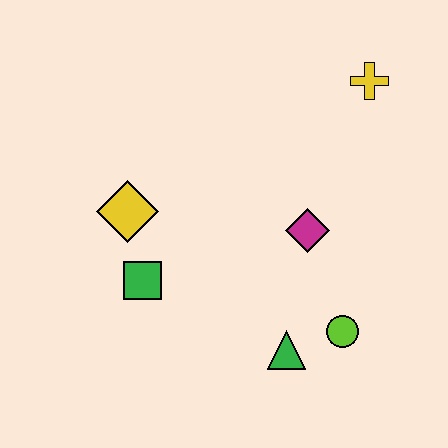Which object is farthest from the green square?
The yellow cross is farthest from the green square.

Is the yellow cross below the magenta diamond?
No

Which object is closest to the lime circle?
The green triangle is closest to the lime circle.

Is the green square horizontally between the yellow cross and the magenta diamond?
No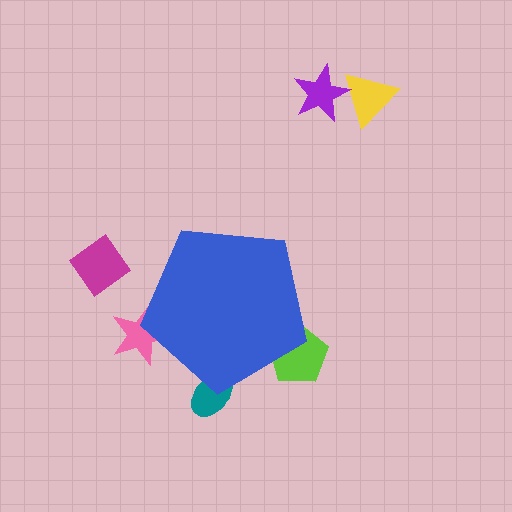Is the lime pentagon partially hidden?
Yes, the lime pentagon is partially hidden behind the blue pentagon.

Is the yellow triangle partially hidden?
No, the yellow triangle is fully visible.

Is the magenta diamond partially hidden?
No, the magenta diamond is fully visible.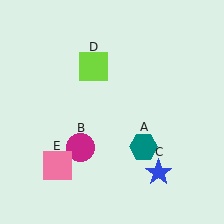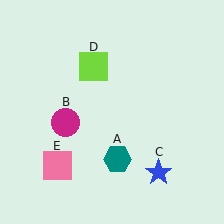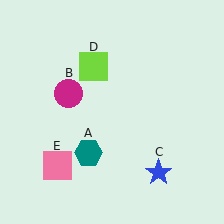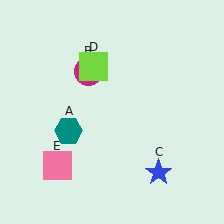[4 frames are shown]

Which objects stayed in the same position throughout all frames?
Blue star (object C) and lime square (object D) and pink square (object E) remained stationary.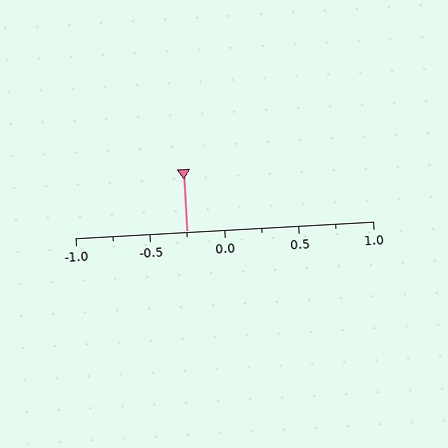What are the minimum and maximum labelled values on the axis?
The axis runs from -1.0 to 1.0.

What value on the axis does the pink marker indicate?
The marker indicates approximately -0.25.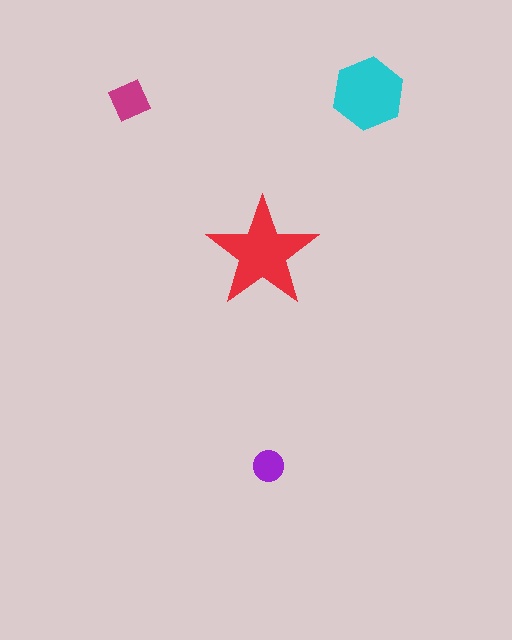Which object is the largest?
The red star.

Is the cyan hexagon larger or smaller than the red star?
Smaller.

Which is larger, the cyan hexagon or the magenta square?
The cyan hexagon.